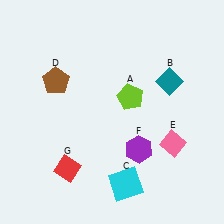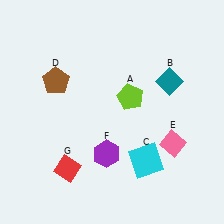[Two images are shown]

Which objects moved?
The objects that moved are: the cyan square (C), the purple hexagon (F).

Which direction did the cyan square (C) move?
The cyan square (C) moved up.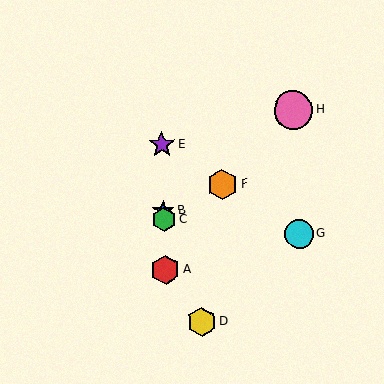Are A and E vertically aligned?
Yes, both are at x≈165.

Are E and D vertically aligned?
No, E is at x≈162 and D is at x≈202.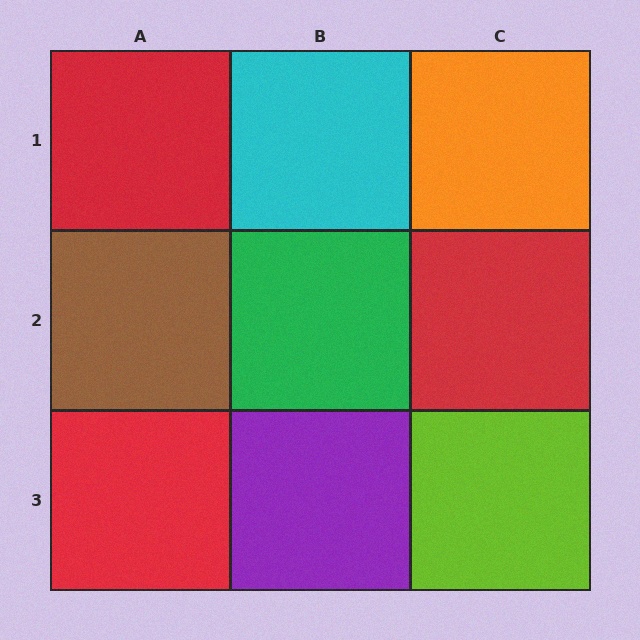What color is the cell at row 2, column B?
Green.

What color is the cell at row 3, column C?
Lime.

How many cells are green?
1 cell is green.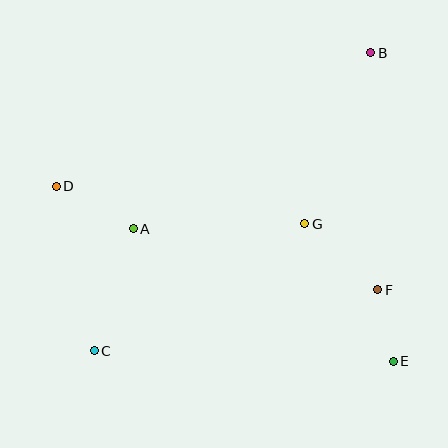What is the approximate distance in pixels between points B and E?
The distance between B and E is approximately 310 pixels.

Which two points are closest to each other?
Points E and F are closest to each other.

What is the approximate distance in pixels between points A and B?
The distance between A and B is approximately 296 pixels.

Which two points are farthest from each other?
Points B and C are farthest from each other.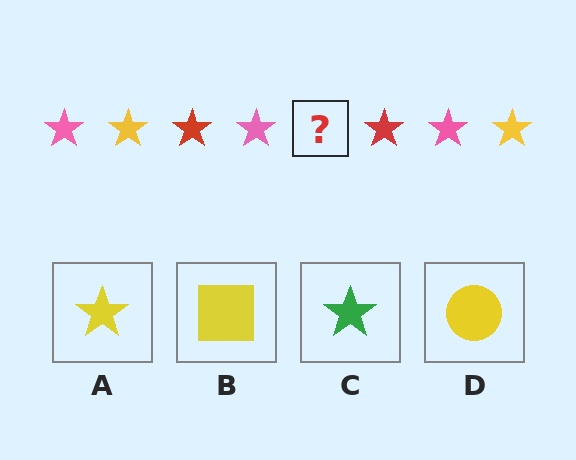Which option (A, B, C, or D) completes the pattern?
A.